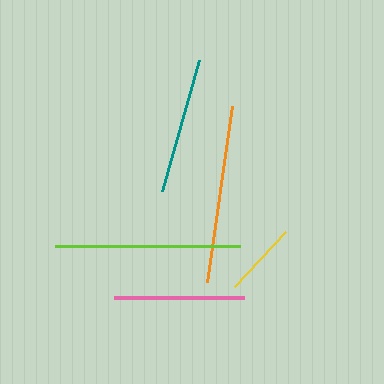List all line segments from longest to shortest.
From longest to shortest: lime, orange, teal, pink, yellow.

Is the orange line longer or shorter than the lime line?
The lime line is longer than the orange line.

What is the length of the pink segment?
The pink segment is approximately 130 pixels long.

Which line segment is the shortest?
The yellow line is the shortest at approximately 74 pixels.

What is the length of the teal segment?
The teal segment is approximately 136 pixels long.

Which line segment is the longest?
The lime line is the longest at approximately 185 pixels.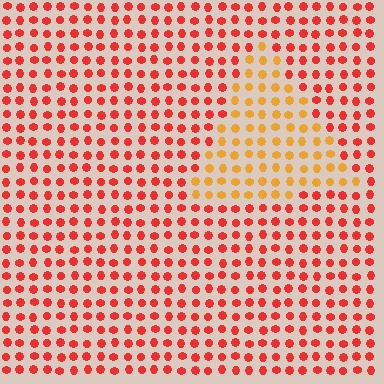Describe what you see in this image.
The image is filled with small red elements in a uniform arrangement. A triangle-shaped region is visible where the elements are tinted to a slightly different hue, forming a subtle color boundary.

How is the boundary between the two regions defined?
The boundary is defined purely by a slight shift in hue (about 37 degrees). Spacing, size, and orientation are identical on both sides.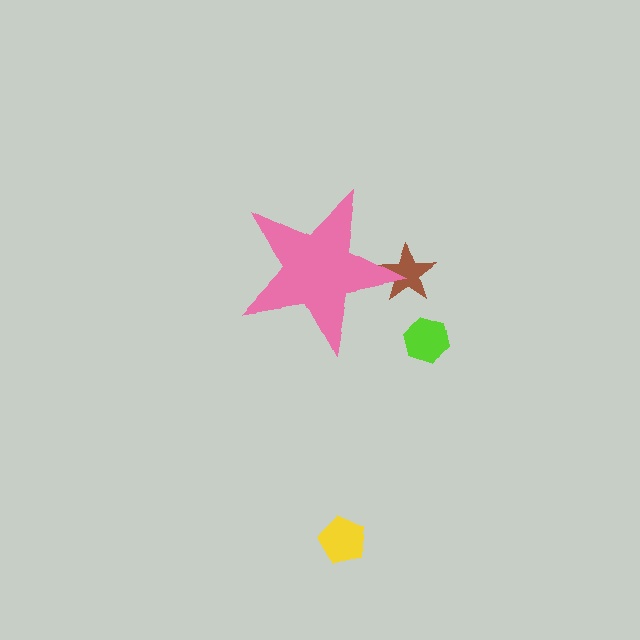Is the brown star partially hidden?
Yes, the brown star is partially hidden behind the pink star.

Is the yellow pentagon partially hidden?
No, the yellow pentagon is fully visible.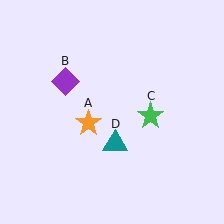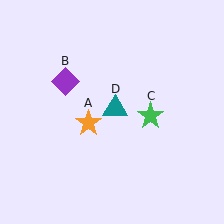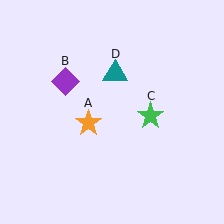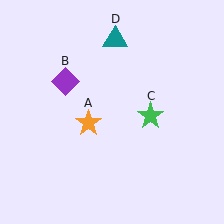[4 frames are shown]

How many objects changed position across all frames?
1 object changed position: teal triangle (object D).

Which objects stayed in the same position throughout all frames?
Orange star (object A) and purple diamond (object B) and green star (object C) remained stationary.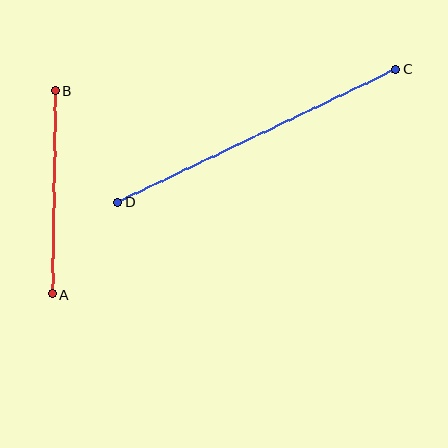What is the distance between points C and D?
The distance is approximately 308 pixels.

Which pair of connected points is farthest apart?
Points C and D are farthest apart.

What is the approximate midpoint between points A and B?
The midpoint is at approximately (54, 192) pixels.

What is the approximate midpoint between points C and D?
The midpoint is at approximately (257, 135) pixels.